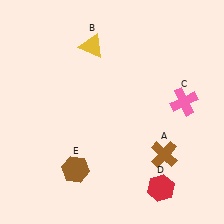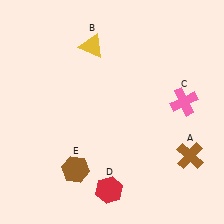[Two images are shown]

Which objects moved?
The objects that moved are: the brown cross (A), the red hexagon (D).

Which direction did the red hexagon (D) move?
The red hexagon (D) moved left.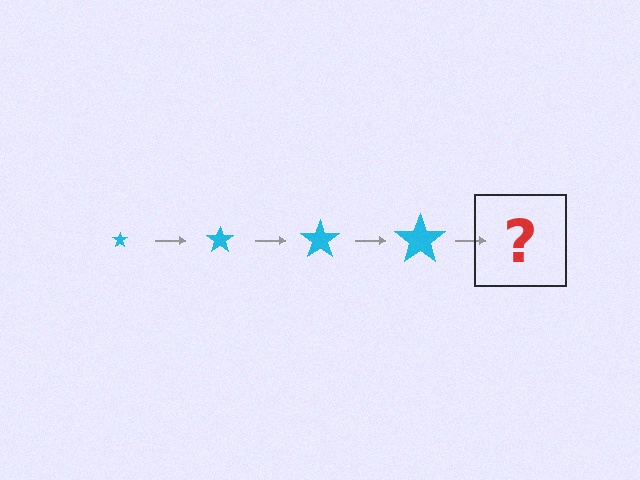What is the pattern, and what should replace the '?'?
The pattern is that the star gets progressively larger each step. The '?' should be a cyan star, larger than the previous one.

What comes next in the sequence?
The next element should be a cyan star, larger than the previous one.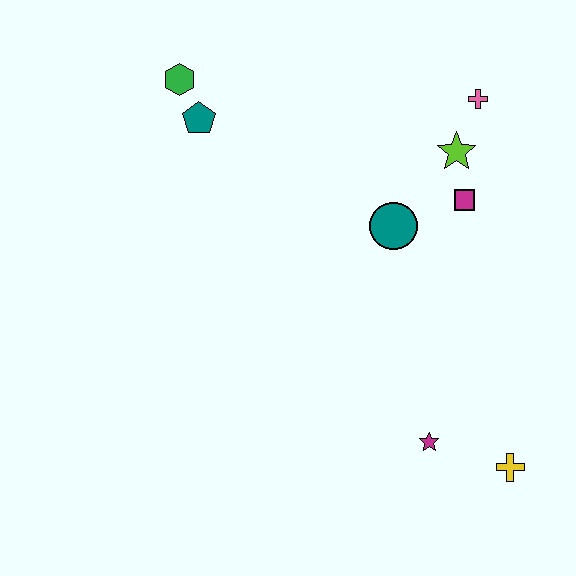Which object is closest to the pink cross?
The lime star is closest to the pink cross.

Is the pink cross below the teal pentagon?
No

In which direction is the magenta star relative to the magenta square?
The magenta star is below the magenta square.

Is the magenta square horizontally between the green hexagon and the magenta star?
No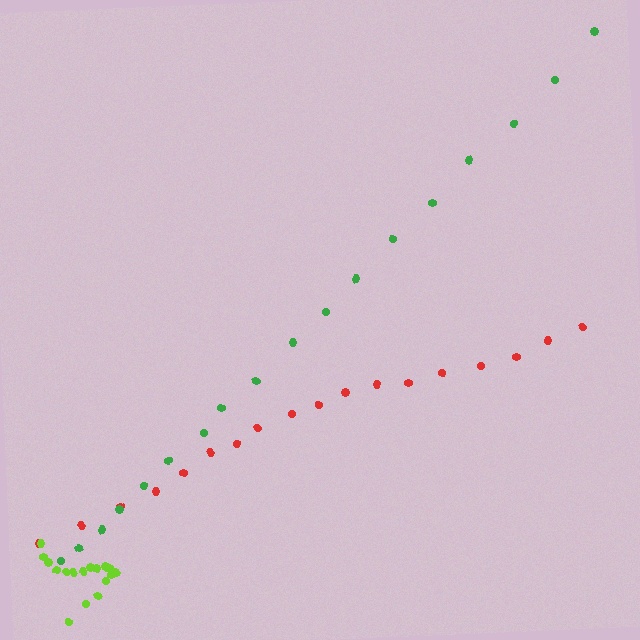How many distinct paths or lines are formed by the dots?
There are 3 distinct paths.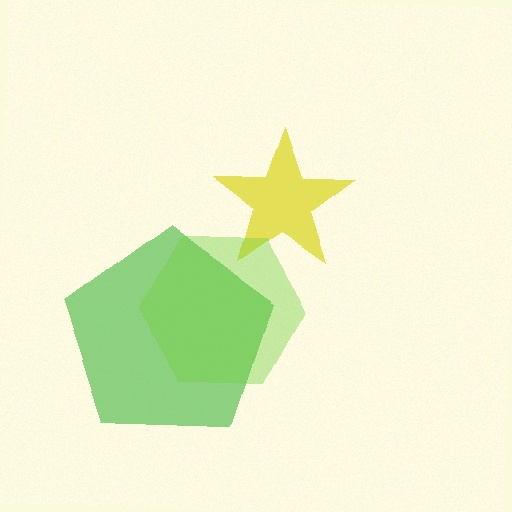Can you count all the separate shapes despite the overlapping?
Yes, there are 3 separate shapes.